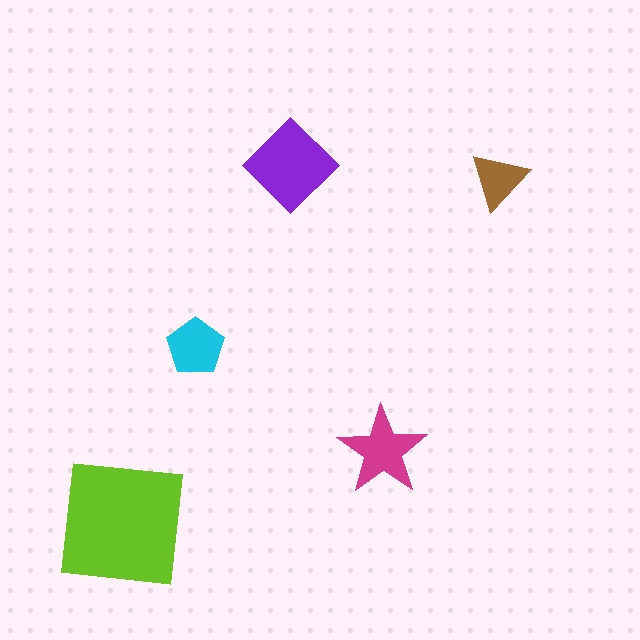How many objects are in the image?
There are 5 objects in the image.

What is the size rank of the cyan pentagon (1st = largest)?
4th.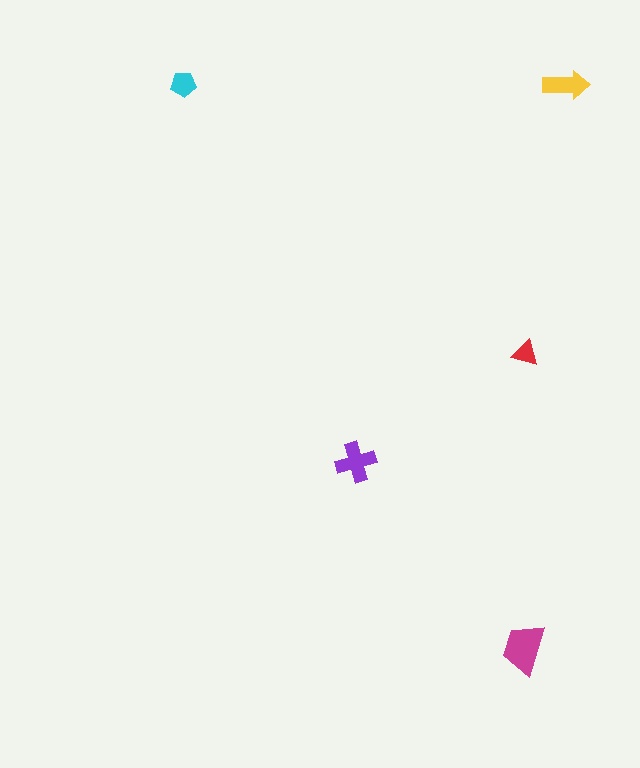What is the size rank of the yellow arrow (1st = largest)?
3rd.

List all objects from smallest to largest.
The red triangle, the cyan pentagon, the yellow arrow, the purple cross, the magenta trapezoid.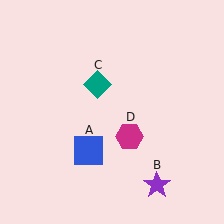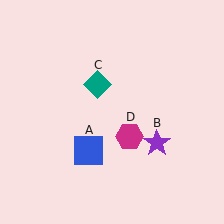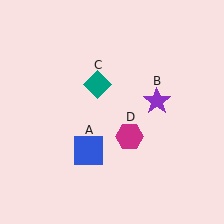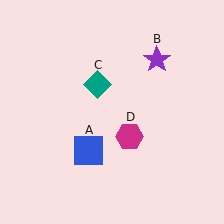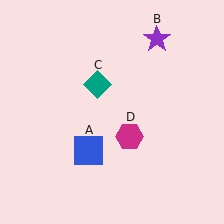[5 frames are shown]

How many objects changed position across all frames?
1 object changed position: purple star (object B).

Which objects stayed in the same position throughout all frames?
Blue square (object A) and teal diamond (object C) and magenta hexagon (object D) remained stationary.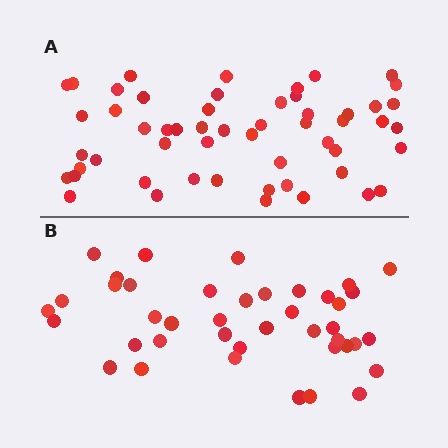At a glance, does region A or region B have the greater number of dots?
Region A (the top region) has more dots.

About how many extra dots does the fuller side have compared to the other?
Region A has approximately 15 more dots than region B.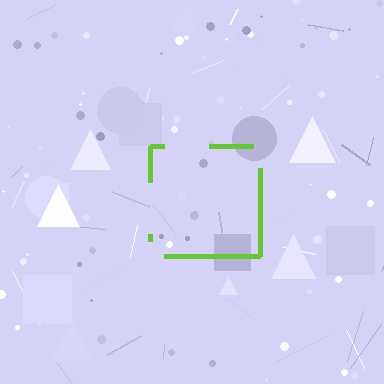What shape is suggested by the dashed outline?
The dashed outline suggests a square.